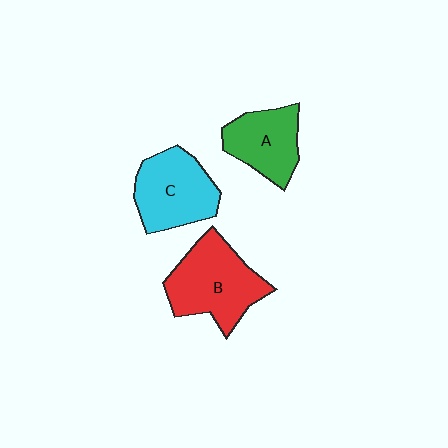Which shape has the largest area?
Shape B (red).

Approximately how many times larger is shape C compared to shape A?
Approximately 1.2 times.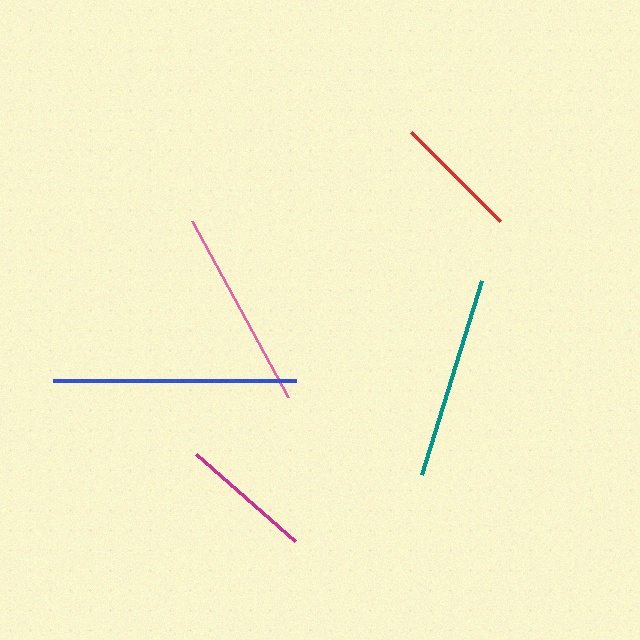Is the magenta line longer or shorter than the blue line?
The blue line is longer than the magenta line.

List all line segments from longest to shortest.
From longest to shortest: blue, teal, pink, magenta, red.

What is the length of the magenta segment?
The magenta segment is approximately 132 pixels long.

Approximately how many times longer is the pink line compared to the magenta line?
The pink line is approximately 1.5 times the length of the magenta line.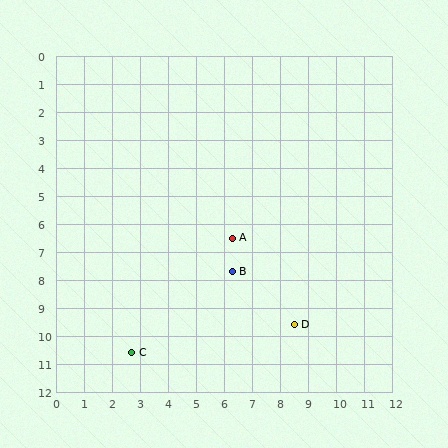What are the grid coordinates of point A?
Point A is at approximately (6.3, 6.5).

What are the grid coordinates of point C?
Point C is at approximately (2.7, 10.6).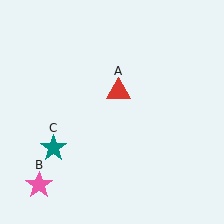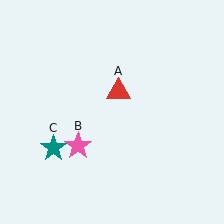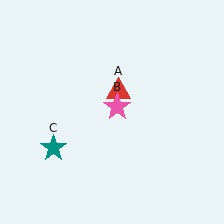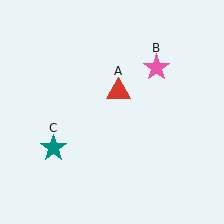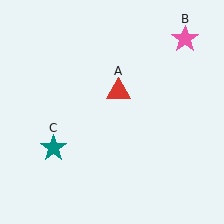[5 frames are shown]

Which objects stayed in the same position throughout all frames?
Red triangle (object A) and teal star (object C) remained stationary.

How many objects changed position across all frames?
1 object changed position: pink star (object B).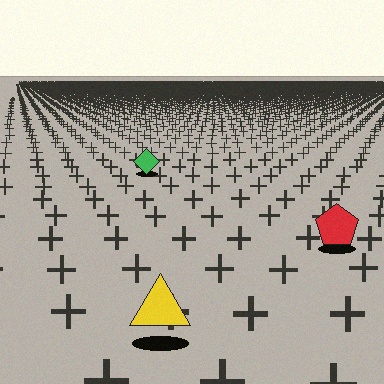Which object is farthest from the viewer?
The green diamond is farthest from the viewer. It appears smaller and the ground texture around it is denser.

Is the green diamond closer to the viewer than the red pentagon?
No. The red pentagon is closer — you can tell from the texture gradient: the ground texture is coarser near it.